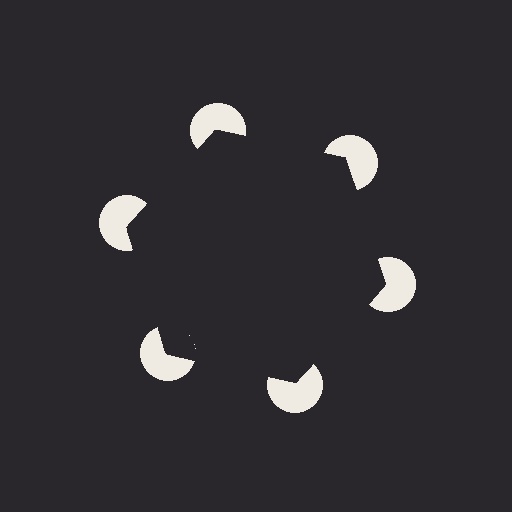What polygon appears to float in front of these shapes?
An illusory hexagon — its edges are inferred from the aligned wedge cuts in the pac-man discs, not physically drawn.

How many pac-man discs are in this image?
There are 6 — one at each vertex of the illusory hexagon.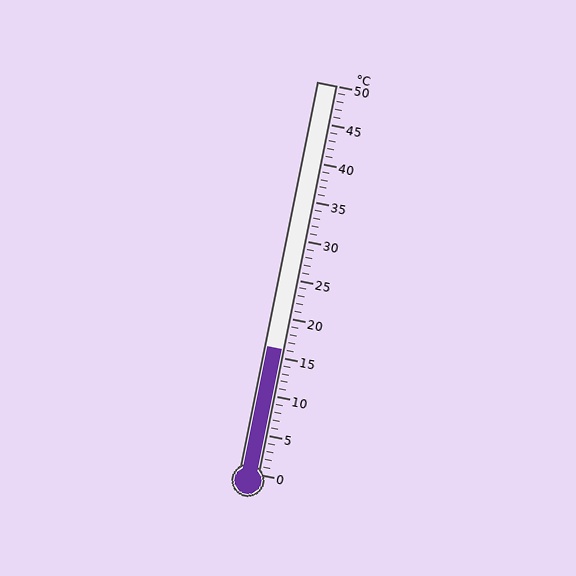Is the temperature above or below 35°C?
The temperature is below 35°C.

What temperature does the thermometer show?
The thermometer shows approximately 16°C.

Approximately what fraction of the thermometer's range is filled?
The thermometer is filled to approximately 30% of its range.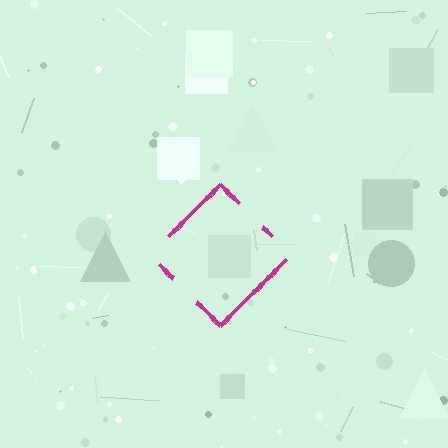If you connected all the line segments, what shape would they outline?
They would outline a diamond.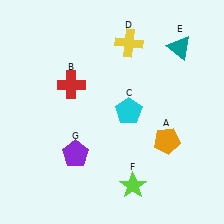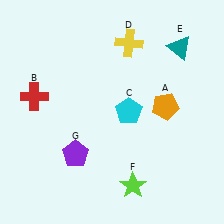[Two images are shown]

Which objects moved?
The objects that moved are: the orange pentagon (A), the red cross (B).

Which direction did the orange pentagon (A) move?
The orange pentagon (A) moved up.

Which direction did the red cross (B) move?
The red cross (B) moved left.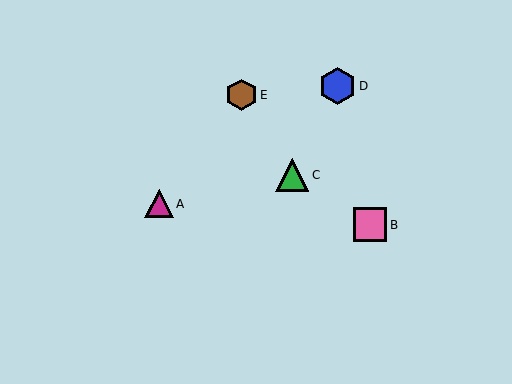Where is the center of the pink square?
The center of the pink square is at (370, 225).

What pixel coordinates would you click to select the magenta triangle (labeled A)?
Click at (159, 204) to select the magenta triangle A.